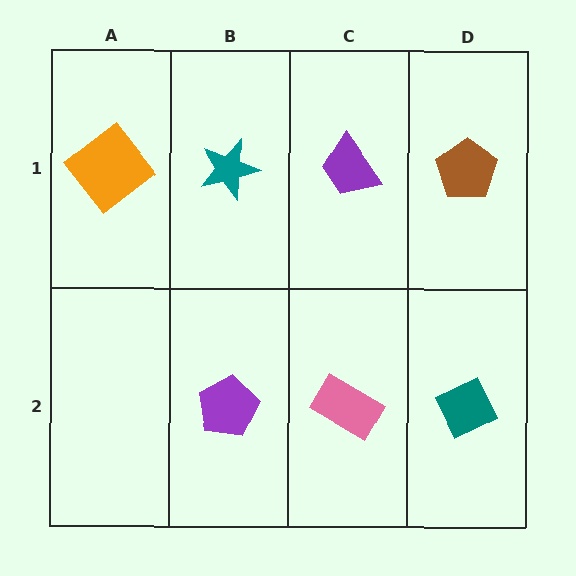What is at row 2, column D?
A teal diamond.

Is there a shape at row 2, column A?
No, that cell is empty.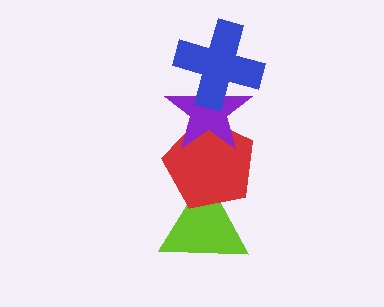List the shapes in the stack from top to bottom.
From top to bottom: the blue cross, the purple star, the red pentagon, the lime triangle.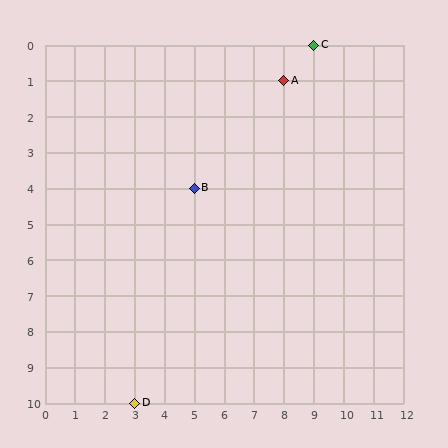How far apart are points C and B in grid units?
Points C and B are 4 columns and 4 rows apart (about 5.7 grid units diagonally).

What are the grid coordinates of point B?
Point B is at grid coordinates (5, 4).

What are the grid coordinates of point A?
Point A is at grid coordinates (8, 1).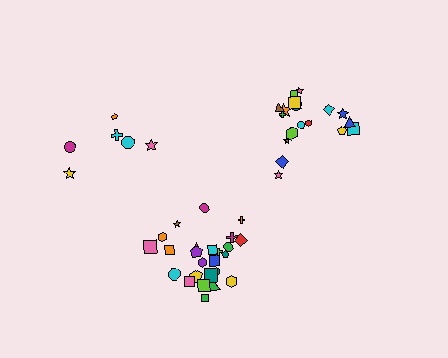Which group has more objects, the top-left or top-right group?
The top-right group.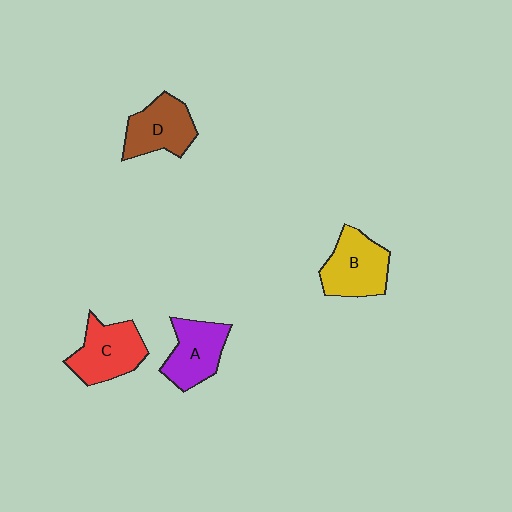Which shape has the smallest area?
Shape A (purple).